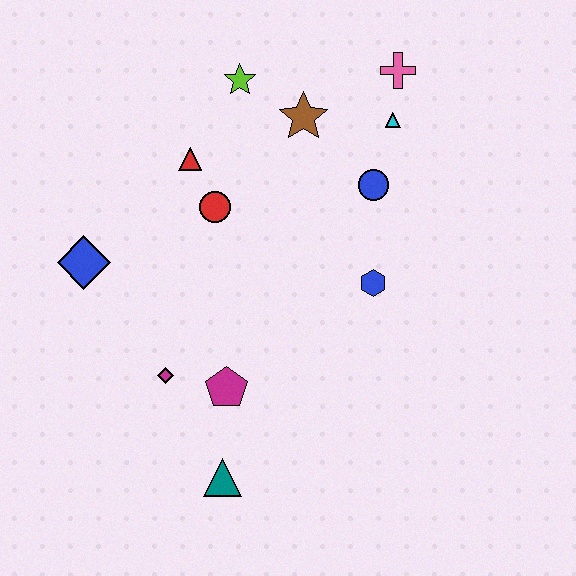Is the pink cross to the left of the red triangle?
No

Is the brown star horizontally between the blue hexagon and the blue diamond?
Yes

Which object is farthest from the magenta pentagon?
The pink cross is farthest from the magenta pentagon.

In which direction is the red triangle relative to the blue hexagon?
The red triangle is to the left of the blue hexagon.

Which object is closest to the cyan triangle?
The pink cross is closest to the cyan triangle.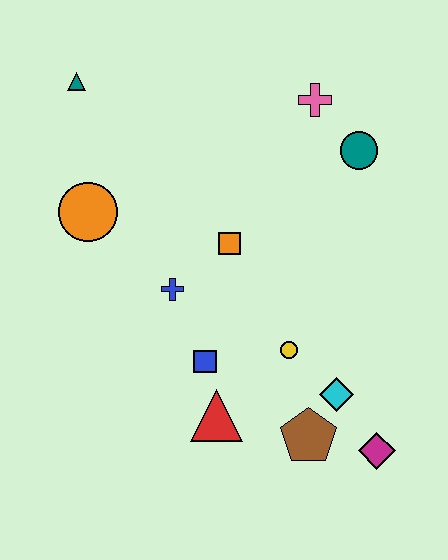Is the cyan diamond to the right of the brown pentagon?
Yes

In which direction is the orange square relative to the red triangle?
The orange square is above the red triangle.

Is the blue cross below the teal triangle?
Yes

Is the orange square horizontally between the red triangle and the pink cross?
Yes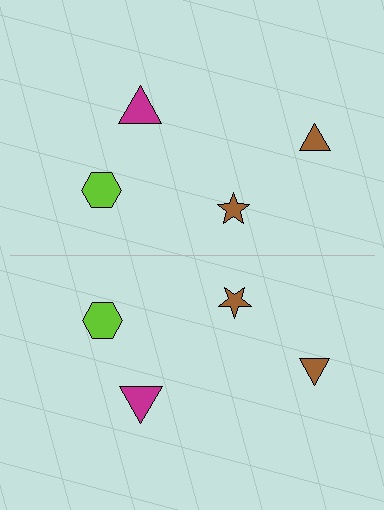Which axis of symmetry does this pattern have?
The pattern has a horizontal axis of symmetry running through the center of the image.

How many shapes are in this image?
There are 8 shapes in this image.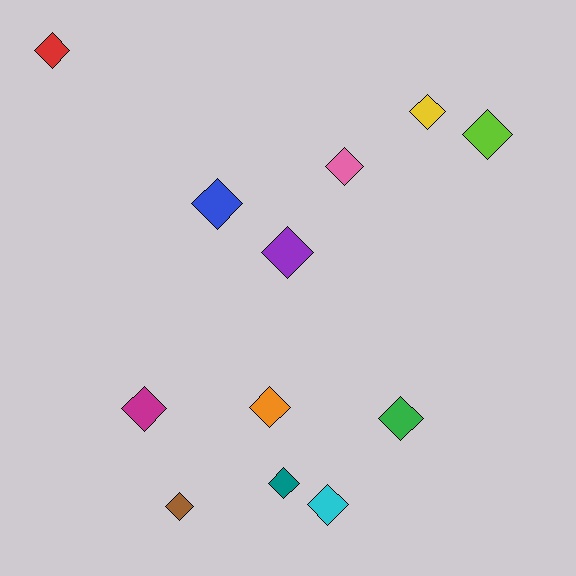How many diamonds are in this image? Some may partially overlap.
There are 12 diamonds.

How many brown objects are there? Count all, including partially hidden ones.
There is 1 brown object.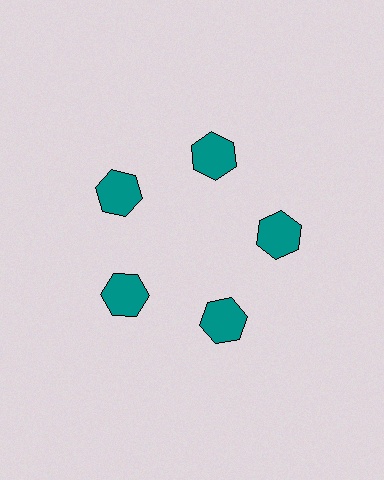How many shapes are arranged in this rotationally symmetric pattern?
There are 5 shapes, arranged in 5 groups of 1.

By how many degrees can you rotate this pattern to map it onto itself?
The pattern maps onto itself every 72 degrees of rotation.